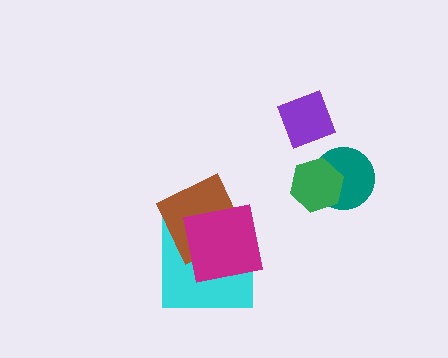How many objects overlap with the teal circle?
1 object overlaps with the teal circle.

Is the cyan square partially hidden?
Yes, it is partially covered by another shape.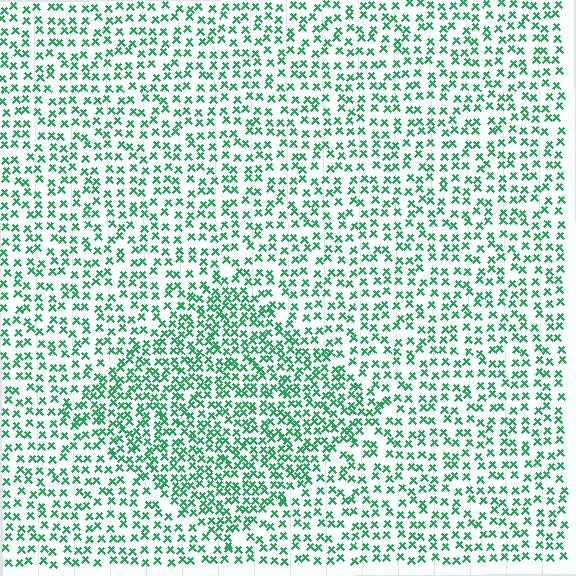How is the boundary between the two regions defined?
The boundary is defined by a change in element density (approximately 1.7x ratio). All elements are the same color, size, and shape.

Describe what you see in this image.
The image contains small green elements arranged at two different densities. A diamond-shaped region is visible where the elements are more densely packed than the surrounding area.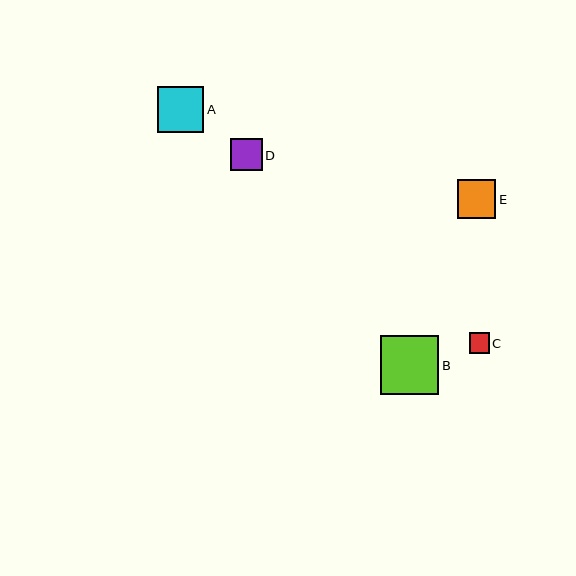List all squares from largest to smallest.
From largest to smallest: B, A, E, D, C.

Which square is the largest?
Square B is the largest with a size of approximately 59 pixels.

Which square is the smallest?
Square C is the smallest with a size of approximately 20 pixels.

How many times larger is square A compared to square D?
Square A is approximately 1.4 times the size of square D.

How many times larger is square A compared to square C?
Square A is approximately 2.3 times the size of square C.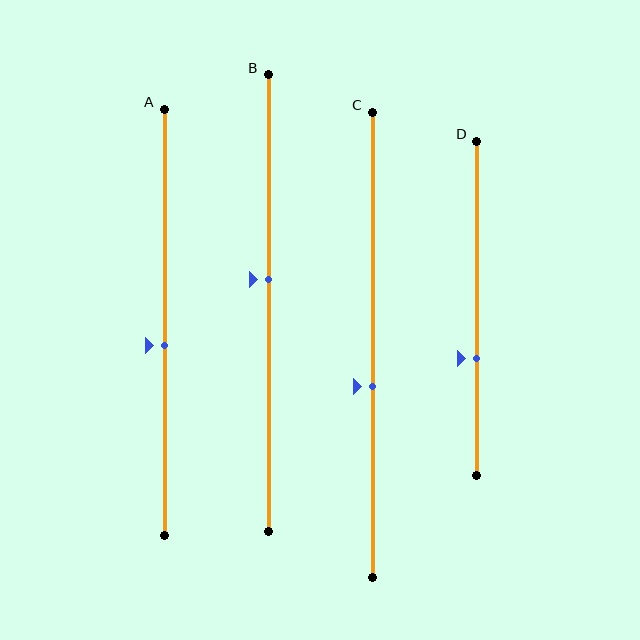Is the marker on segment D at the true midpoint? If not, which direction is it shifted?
No, the marker on segment D is shifted downward by about 15% of the segment length.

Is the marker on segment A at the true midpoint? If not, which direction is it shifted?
No, the marker on segment A is shifted downward by about 5% of the segment length.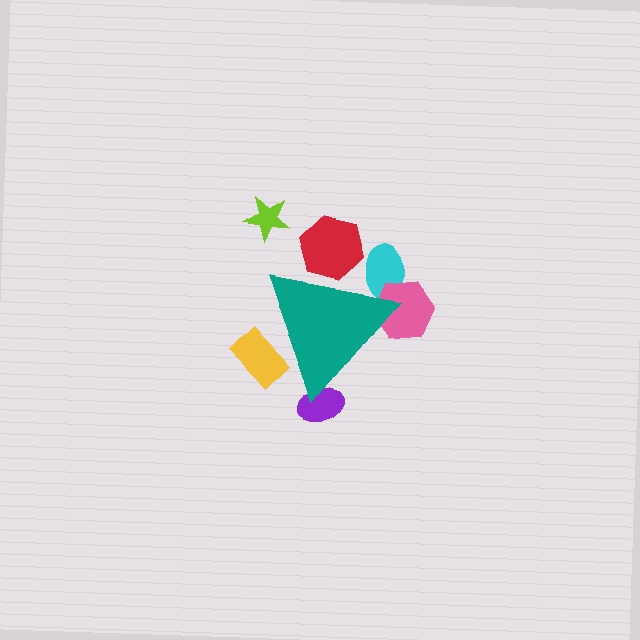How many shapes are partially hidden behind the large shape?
5 shapes are partially hidden.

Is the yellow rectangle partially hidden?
Yes, the yellow rectangle is partially hidden behind the teal triangle.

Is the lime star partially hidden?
No, the lime star is fully visible.